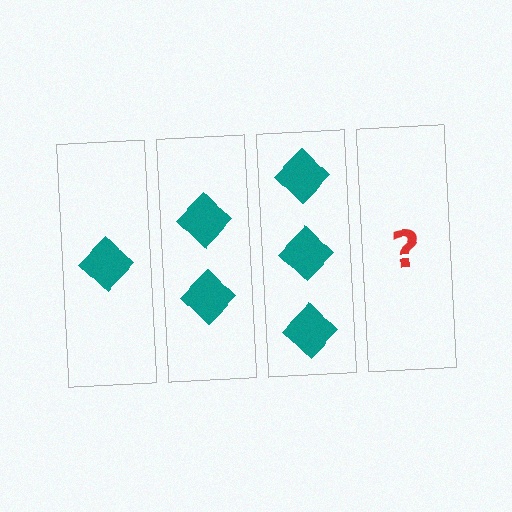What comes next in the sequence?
The next element should be 4 diamonds.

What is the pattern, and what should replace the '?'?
The pattern is that each step adds one more diamond. The '?' should be 4 diamonds.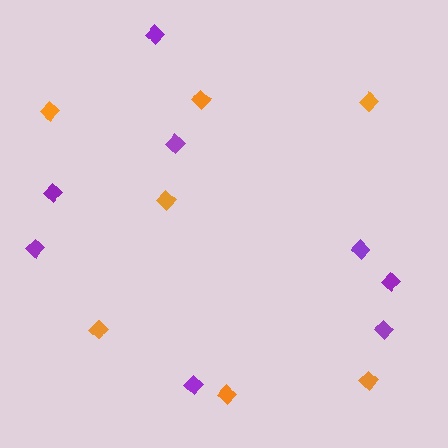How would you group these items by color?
There are 2 groups: one group of purple diamonds (8) and one group of orange diamonds (7).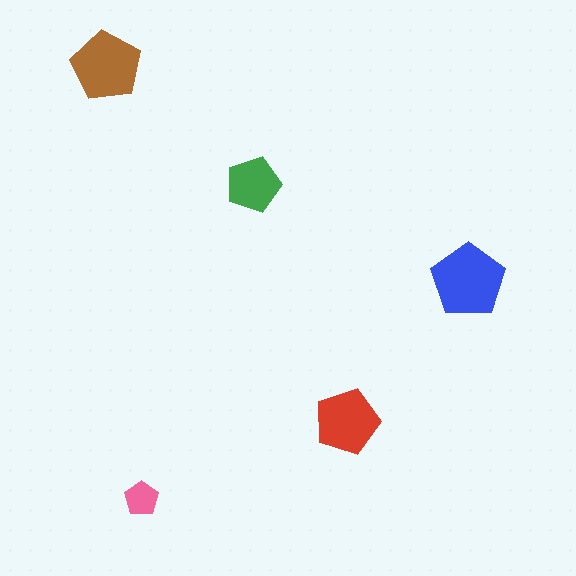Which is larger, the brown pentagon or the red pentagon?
The brown one.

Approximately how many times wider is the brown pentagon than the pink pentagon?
About 2 times wider.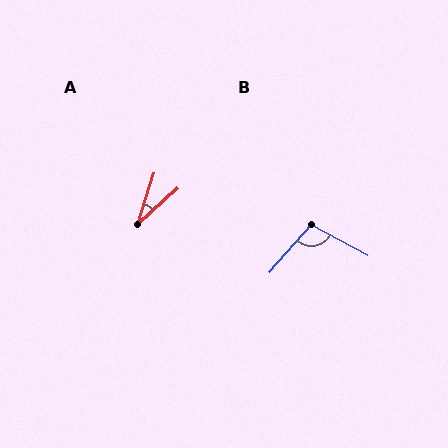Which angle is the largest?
B, at approximately 102 degrees.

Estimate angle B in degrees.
Approximately 102 degrees.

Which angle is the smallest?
A, at approximately 30 degrees.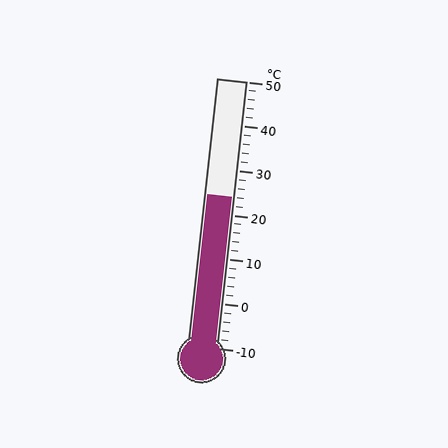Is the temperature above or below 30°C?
The temperature is below 30°C.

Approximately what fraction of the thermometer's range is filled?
The thermometer is filled to approximately 55% of its range.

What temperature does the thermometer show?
The thermometer shows approximately 24°C.